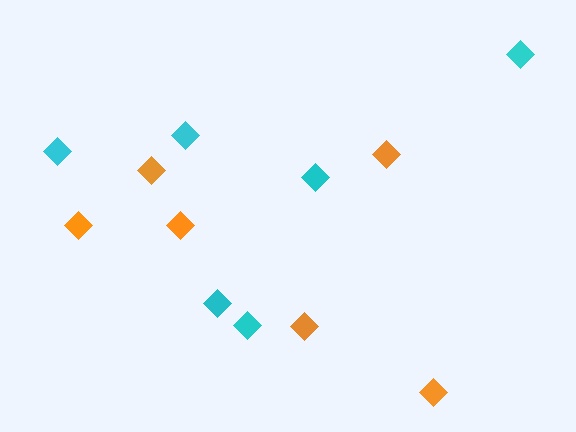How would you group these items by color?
There are 2 groups: one group of orange diamonds (6) and one group of cyan diamonds (6).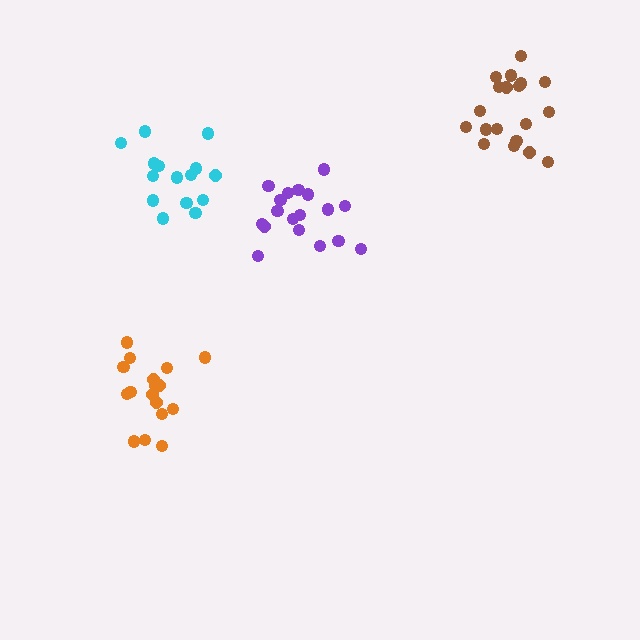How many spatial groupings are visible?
There are 4 spatial groupings.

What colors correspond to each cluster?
The clusters are colored: purple, brown, orange, cyan.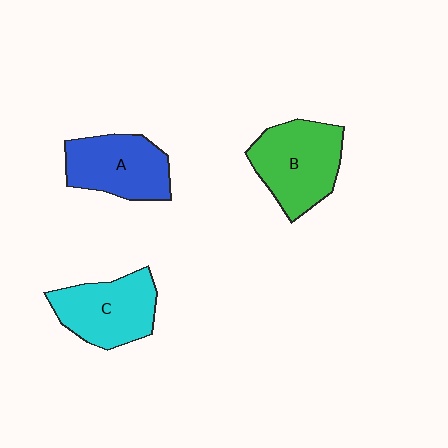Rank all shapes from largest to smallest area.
From largest to smallest: B (green), C (cyan), A (blue).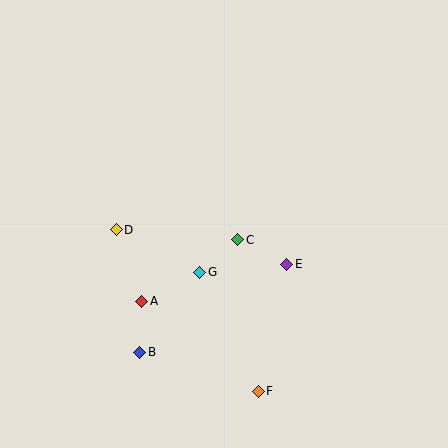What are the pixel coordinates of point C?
Point C is at (238, 240).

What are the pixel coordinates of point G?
Point G is at (200, 272).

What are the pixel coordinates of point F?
Point F is at (258, 391).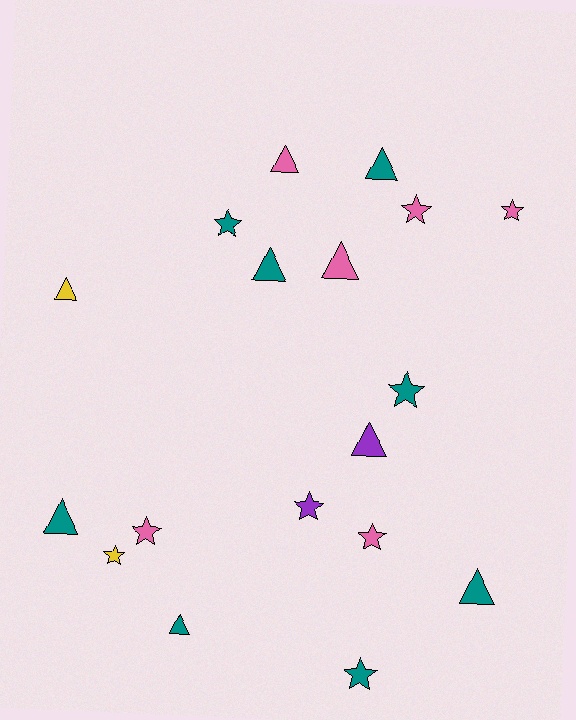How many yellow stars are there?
There is 1 yellow star.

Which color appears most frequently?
Teal, with 8 objects.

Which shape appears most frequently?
Triangle, with 9 objects.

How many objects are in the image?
There are 18 objects.